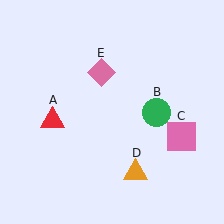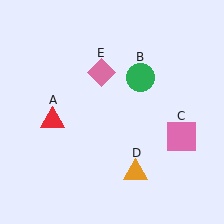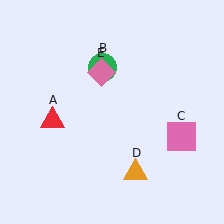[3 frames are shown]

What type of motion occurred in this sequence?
The green circle (object B) rotated counterclockwise around the center of the scene.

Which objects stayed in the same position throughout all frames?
Red triangle (object A) and pink square (object C) and orange triangle (object D) and pink diamond (object E) remained stationary.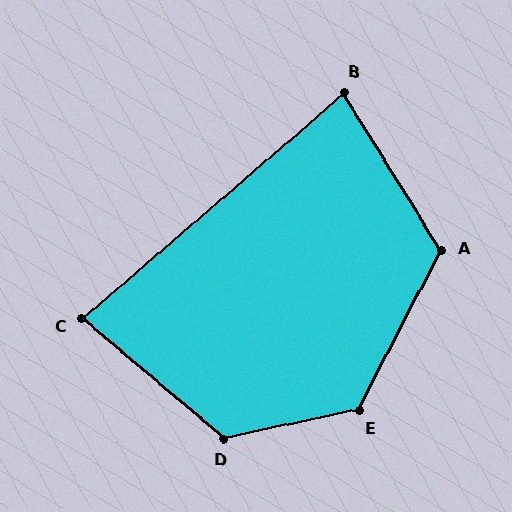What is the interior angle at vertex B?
Approximately 81 degrees (acute).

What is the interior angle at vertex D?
Approximately 128 degrees (obtuse).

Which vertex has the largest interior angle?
E, at approximately 129 degrees.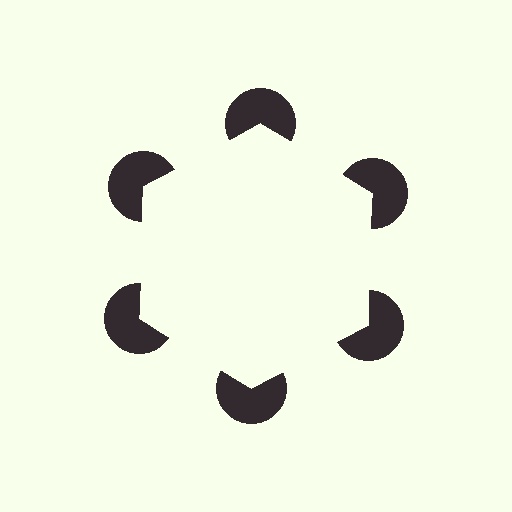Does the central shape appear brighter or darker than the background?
It typically appears slightly brighter than the background, even though no actual brightness change is drawn.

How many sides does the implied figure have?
6 sides.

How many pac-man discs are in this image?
There are 6 — one at each vertex of the illusory hexagon.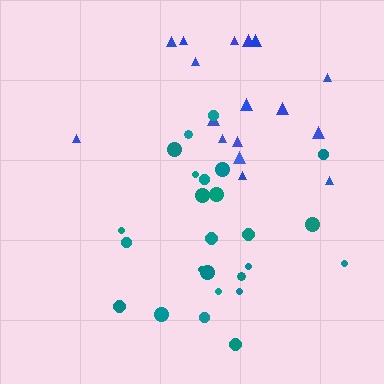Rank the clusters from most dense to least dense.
teal, blue.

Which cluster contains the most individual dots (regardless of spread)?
Teal (25).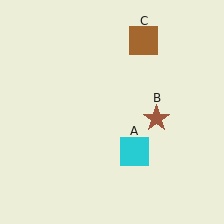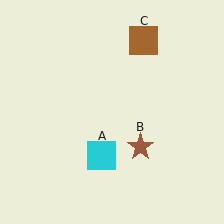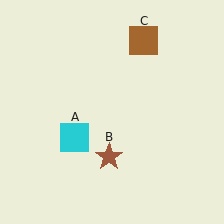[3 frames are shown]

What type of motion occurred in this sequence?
The cyan square (object A), brown star (object B) rotated clockwise around the center of the scene.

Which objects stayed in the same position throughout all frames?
Brown square (object C) remained stationary.